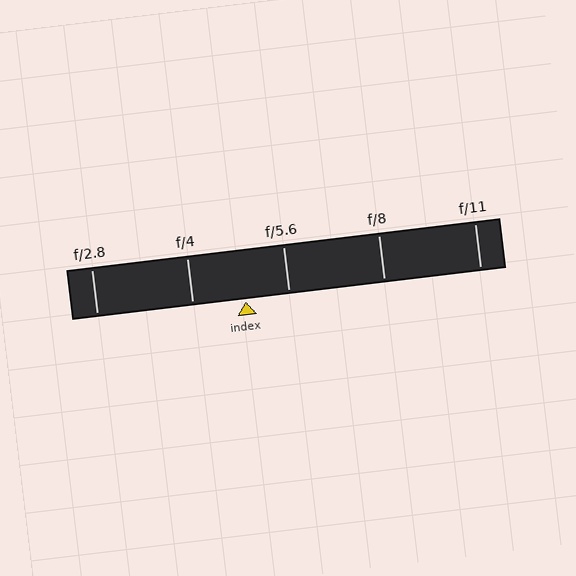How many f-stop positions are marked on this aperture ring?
There are 5 f-stop positions marked.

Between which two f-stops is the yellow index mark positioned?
The index mark is between f/4 and f/5.6.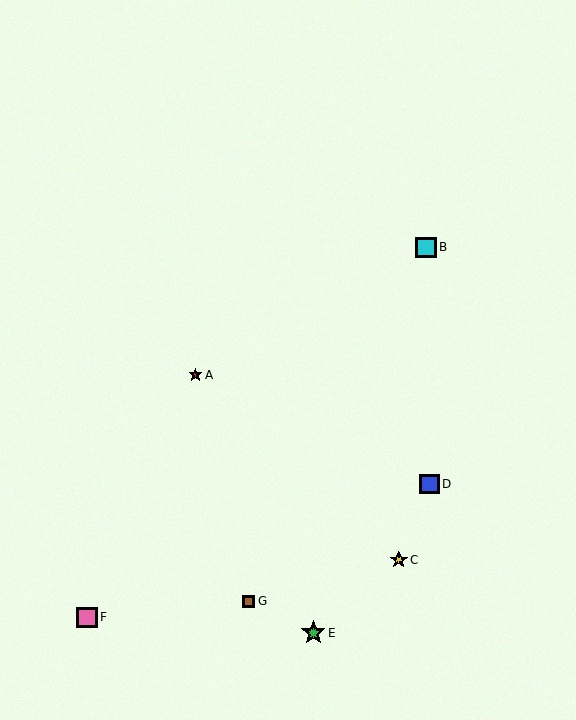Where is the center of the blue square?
The center of the blue square is at (429, 484).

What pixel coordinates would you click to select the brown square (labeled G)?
Click at (248, 601) to select the brown square G.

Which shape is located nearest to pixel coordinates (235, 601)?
The brown square (labeled G) at (248, 601) is nearest to that location.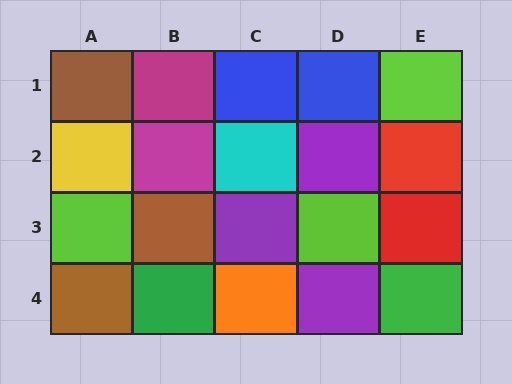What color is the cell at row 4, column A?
Brown.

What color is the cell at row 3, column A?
Lime.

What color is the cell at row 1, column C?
Blue.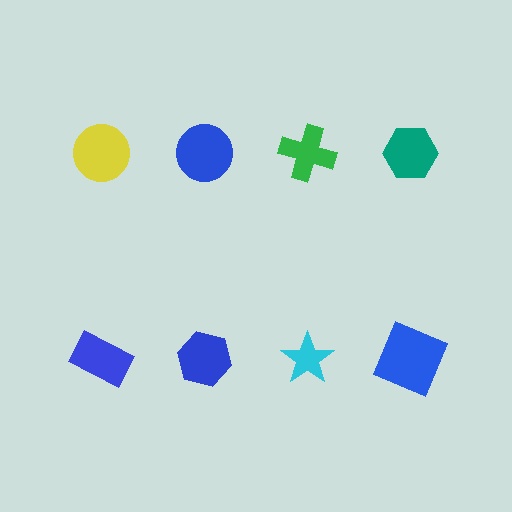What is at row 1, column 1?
A yellow circle.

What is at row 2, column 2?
A blue hexagon.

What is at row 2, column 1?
A blue rectangle.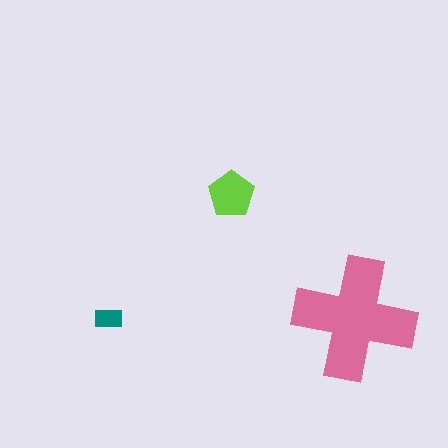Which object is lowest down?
The pink cross is bottommost.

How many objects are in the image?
There are 3 objects in the image.